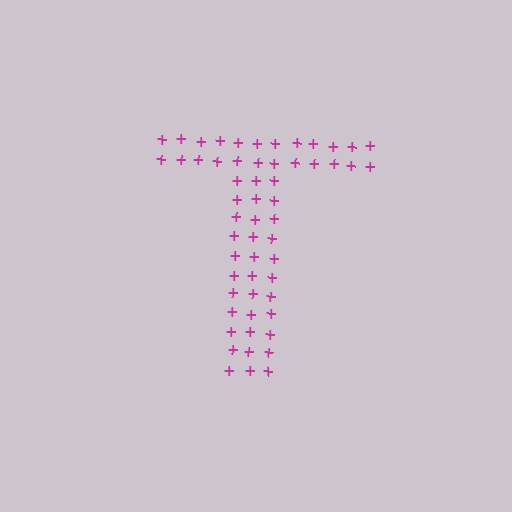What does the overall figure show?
The overall figure shows the letter T.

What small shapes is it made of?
It is made of small plus signs.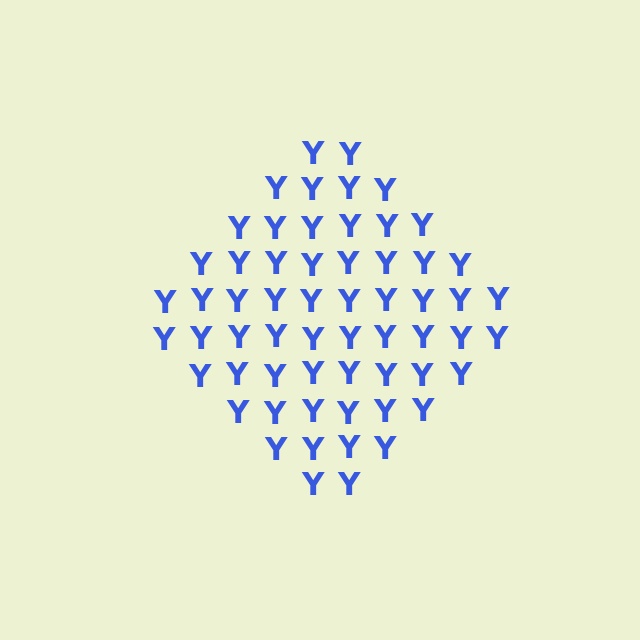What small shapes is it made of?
It is made of small letter Y's.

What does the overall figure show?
The overall figure shows a diamond.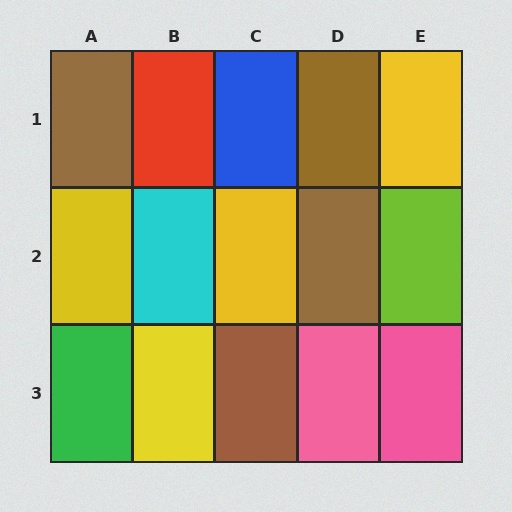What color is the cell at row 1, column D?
Brown.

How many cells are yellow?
4 cells are yellow.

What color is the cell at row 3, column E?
Pink.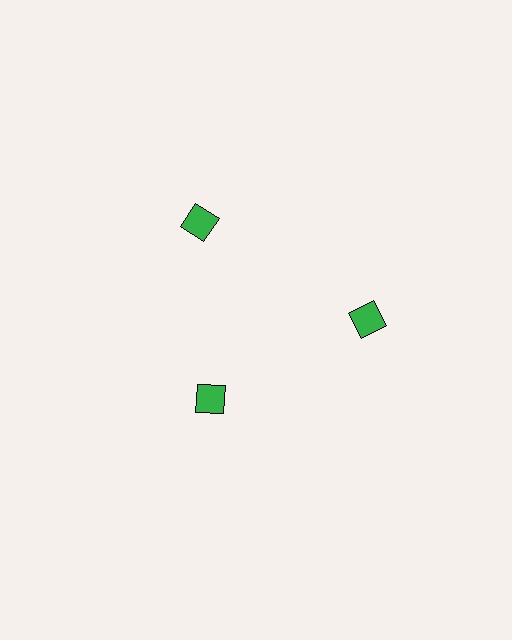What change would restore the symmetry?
The symmetry would be restored by moving it outward, back onto the ring so that all 3 squares sit at equal angles and equal distance from the center.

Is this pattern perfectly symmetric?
No. The 3 green squares are arranged in a ring, but one element near the 7 o'clock position is pulled inward toward the center, breaking the 3-fold rotational symmetry.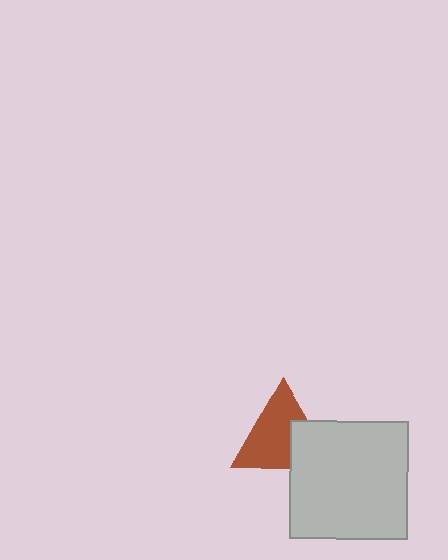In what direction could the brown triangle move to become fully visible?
The brown triangle could move toward the upper-left. That would shift it out from behind the light gray square entirely.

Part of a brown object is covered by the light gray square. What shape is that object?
It is a triangle.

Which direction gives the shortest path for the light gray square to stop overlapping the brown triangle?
Moving toward the lower-right gives the shortest separation.